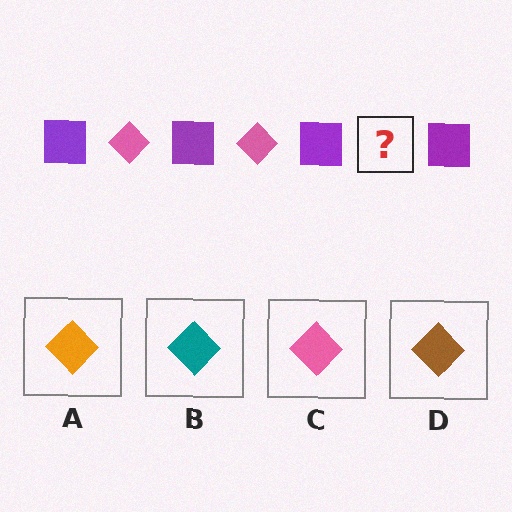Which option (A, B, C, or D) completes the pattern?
C.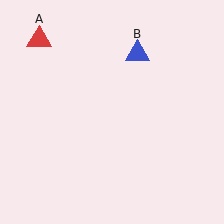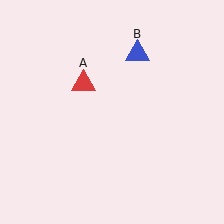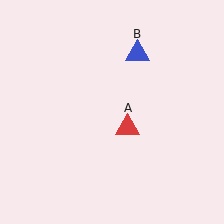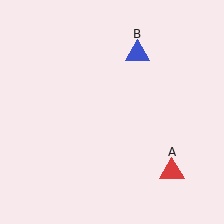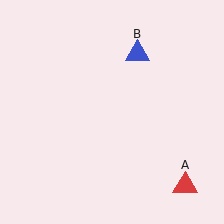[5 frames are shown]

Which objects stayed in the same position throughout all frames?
Blue triangle (object B) remained stationary.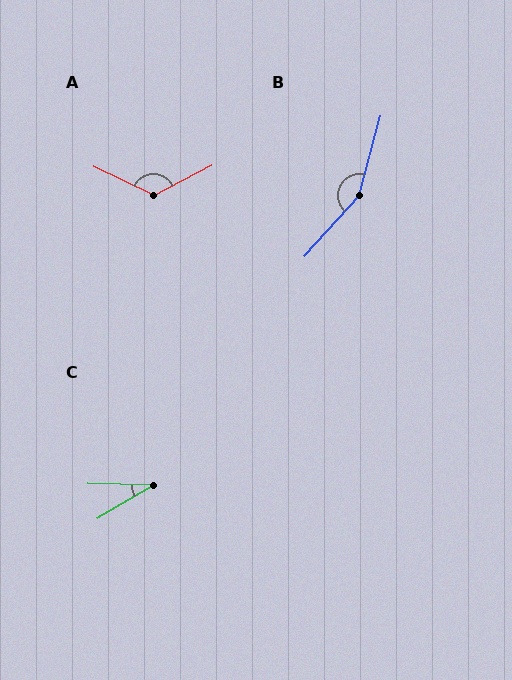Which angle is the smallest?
C, at approximately 33 degrees.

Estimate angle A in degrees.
Approximately 127 degrees.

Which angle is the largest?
B, at approximately 153 degrees.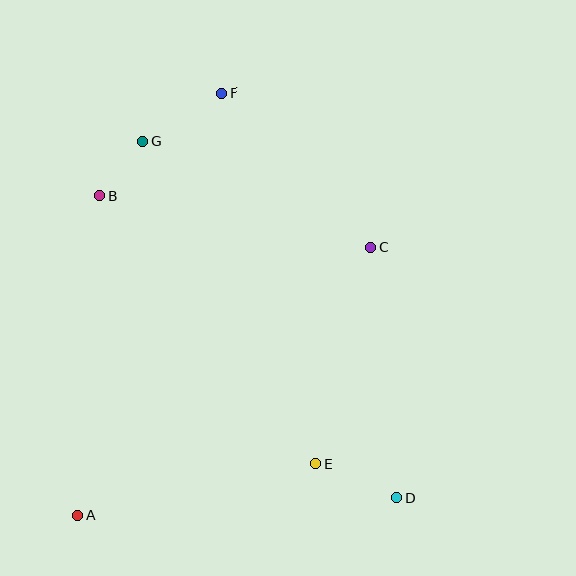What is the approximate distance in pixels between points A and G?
The distance between A and G is approximately 379 pixels.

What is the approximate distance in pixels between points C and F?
The distance between C and F is approximately 214 pixels.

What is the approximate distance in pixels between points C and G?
The distance between C and G is approximately 251 pixels.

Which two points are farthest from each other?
Points A and F are farthest from each other.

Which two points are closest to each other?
Points B and G are closest to each other.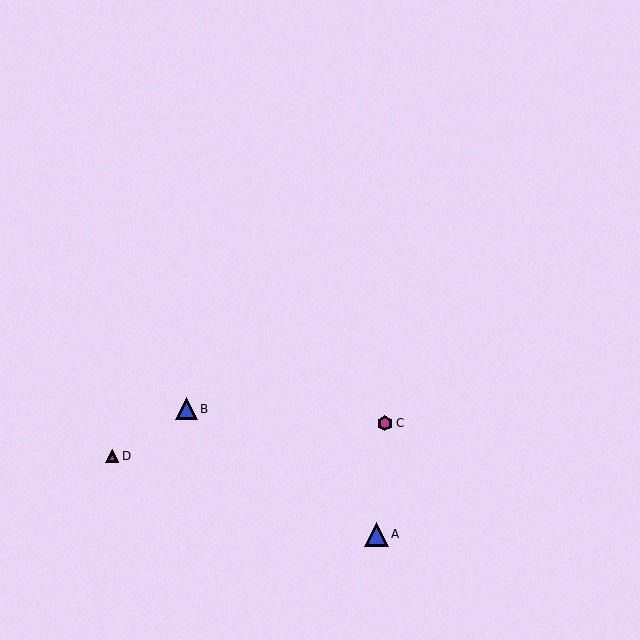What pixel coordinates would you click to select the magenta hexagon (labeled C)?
Click at (385, 423) to select the magenta hexagon C.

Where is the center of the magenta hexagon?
The center of the magenta hexagon is at (385, 423).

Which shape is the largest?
The blue triangle (labeled A) is the largest.